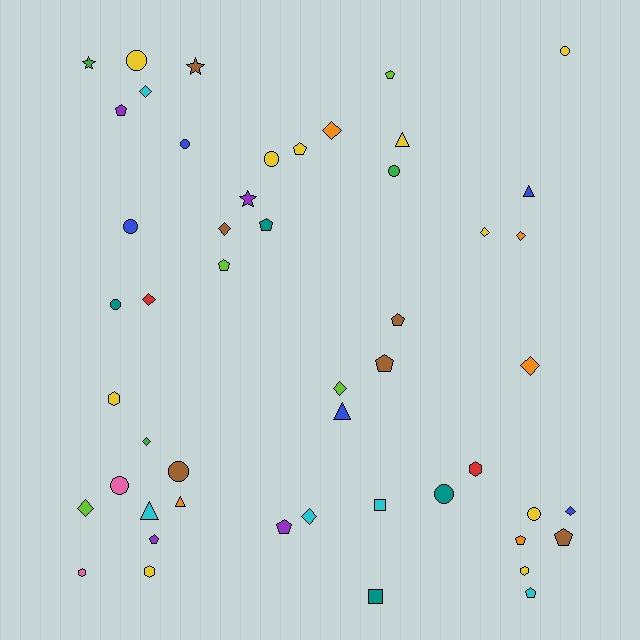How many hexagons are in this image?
There are 5 hexagons.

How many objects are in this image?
There are 50 objects.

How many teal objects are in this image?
There are 4 teal objects.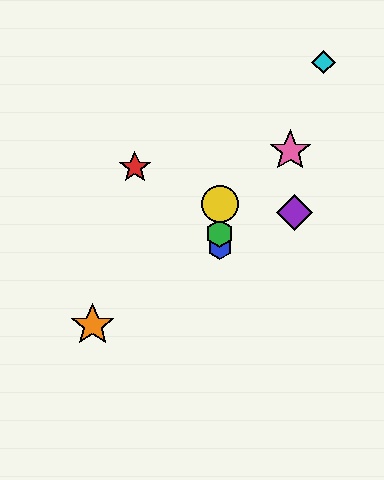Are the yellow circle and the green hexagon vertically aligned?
Yes, both are at x≈220.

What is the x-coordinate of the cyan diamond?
The cyan diamond is at x≈323.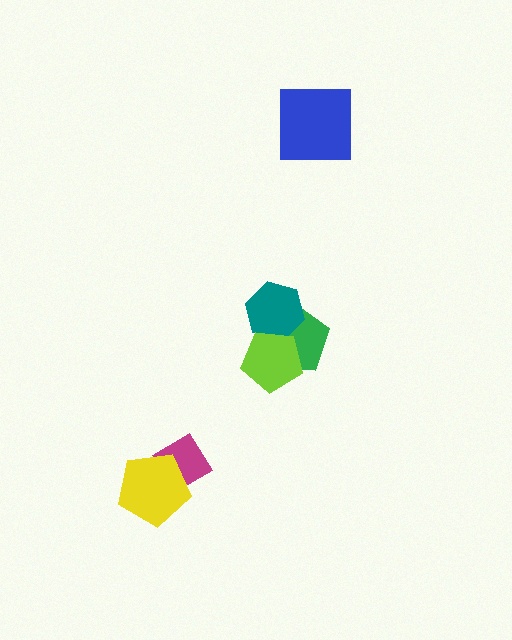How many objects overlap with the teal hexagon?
2 objects overlap with the teal hexagon.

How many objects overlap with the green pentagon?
2 objects overlap with the green pentagon.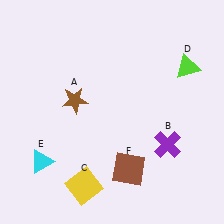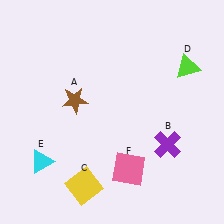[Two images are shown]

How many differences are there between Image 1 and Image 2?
There is 1 difference between the two images.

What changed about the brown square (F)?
In Image 1, F is brown. In Image 2, it changed to pink.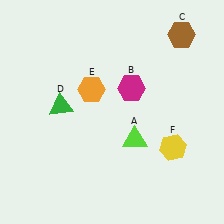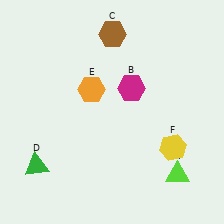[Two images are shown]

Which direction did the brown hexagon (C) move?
The brown hexagon (C) moved left.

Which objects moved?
The objects that moved are: the lime triangle (A), the brown hexagon (C), the green triangle (D).